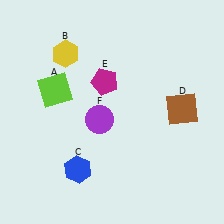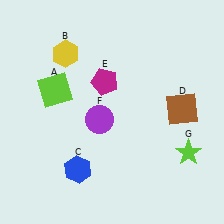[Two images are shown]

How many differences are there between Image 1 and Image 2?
There is 1 difference between the two images.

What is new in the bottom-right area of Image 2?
A lime star (G) was added in the bottom-right area of Image 2.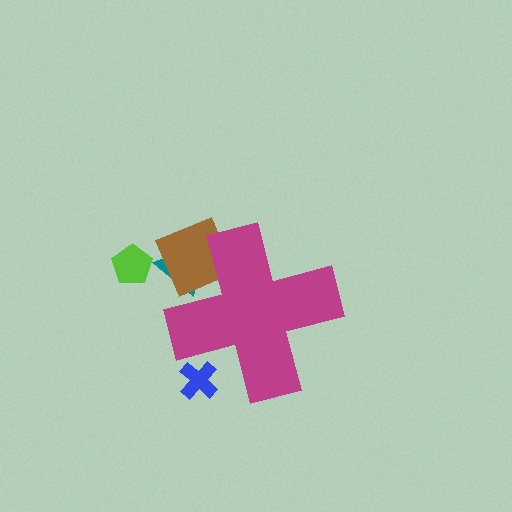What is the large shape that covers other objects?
A magenta cross.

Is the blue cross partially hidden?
Yes, the blue cross is partially hidden behind the magenta cross.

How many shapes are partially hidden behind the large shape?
3 shapes are partially hidden.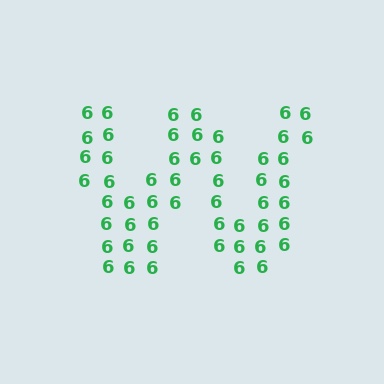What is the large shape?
The large shape is the letter W.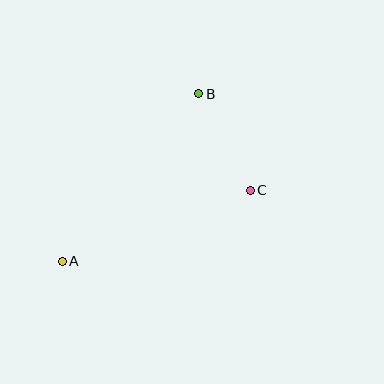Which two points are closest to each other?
Points B and C are closest to each other.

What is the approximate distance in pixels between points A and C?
The distance between A and C is approximately 201 pixels.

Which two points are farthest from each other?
Points A and B are farthest from each other.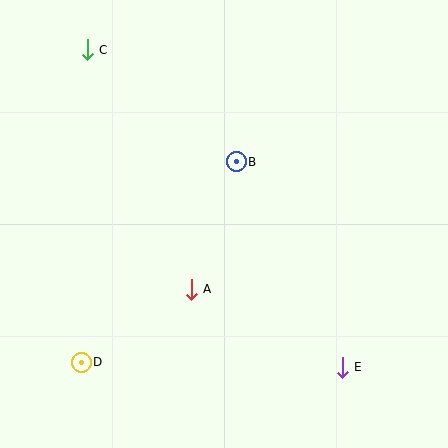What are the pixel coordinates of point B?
Point B is at (236, 162).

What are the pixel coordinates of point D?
Point D is at (81, 362).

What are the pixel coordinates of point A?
Point A is at (191, 289).